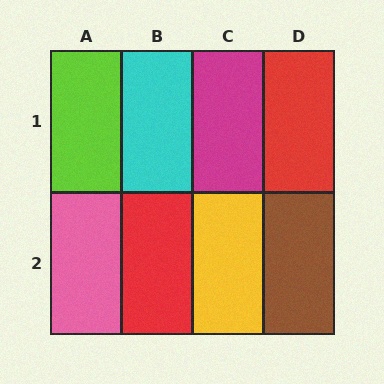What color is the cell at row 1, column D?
Red.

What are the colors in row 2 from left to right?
Pink, red, yellow, brown.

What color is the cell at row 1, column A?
Lime.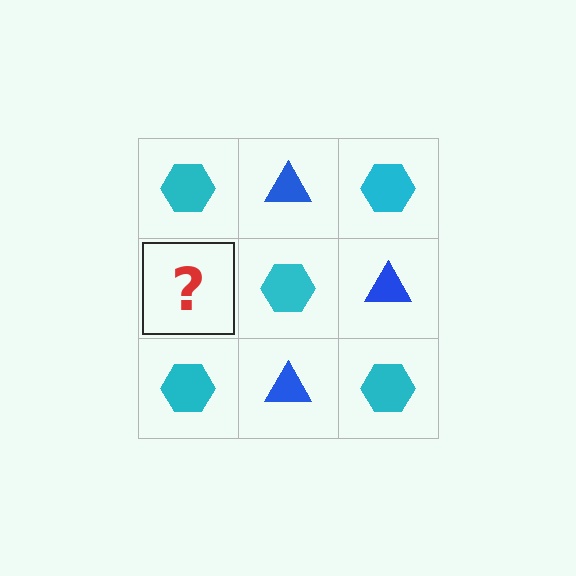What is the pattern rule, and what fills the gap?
The rule is that it alternates cyan hexagon and blue triangle in a checkerboard pattern. The gap should be filled with a blue triangle.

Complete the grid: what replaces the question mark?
The question mark should be replaced with a blue triangle.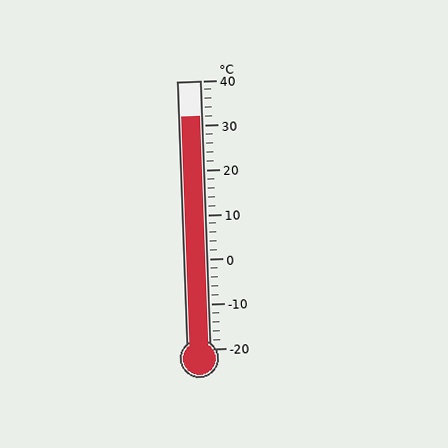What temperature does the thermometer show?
The thermometer shows approximately 32°C.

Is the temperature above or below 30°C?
The temperature is above 30°C.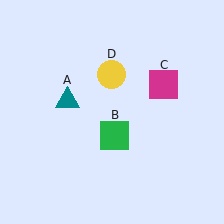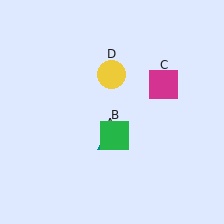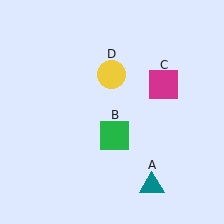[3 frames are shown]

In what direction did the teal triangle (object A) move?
The teal triangle (object A) moved down and to the right.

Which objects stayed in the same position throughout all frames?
Green square (object B) and magenta square (object C) and yellow circle (object D) remained stationary.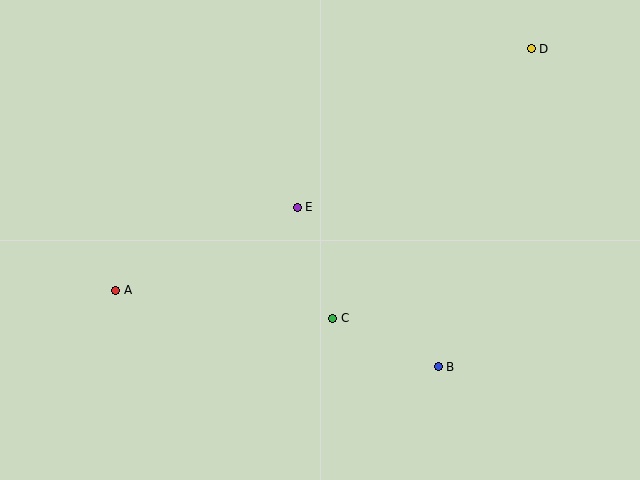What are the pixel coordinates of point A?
Point A is at (116, 290).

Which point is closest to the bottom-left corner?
Point A is closest to the bottom-left corner.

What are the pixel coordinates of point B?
Point B is at (438, 367).